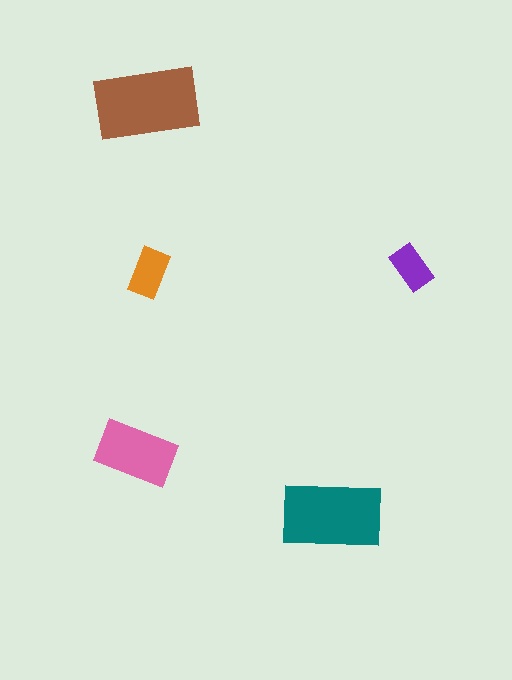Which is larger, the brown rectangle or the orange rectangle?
The brown one.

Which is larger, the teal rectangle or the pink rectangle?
The teal one.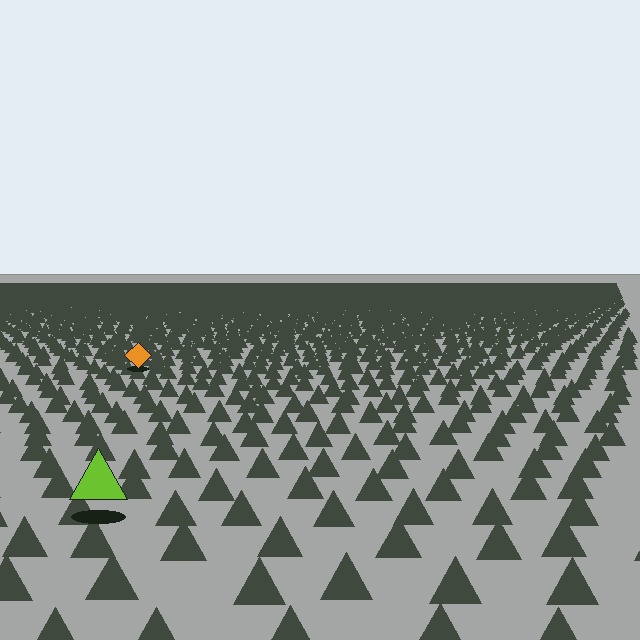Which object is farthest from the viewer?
The orange diamond is farthest from the viewer. It appears smaller and the ground texture around it is denser.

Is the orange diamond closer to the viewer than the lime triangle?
No. The lime triangle is closer — you can tell from the texture gradient: the ground texture is coarser near it.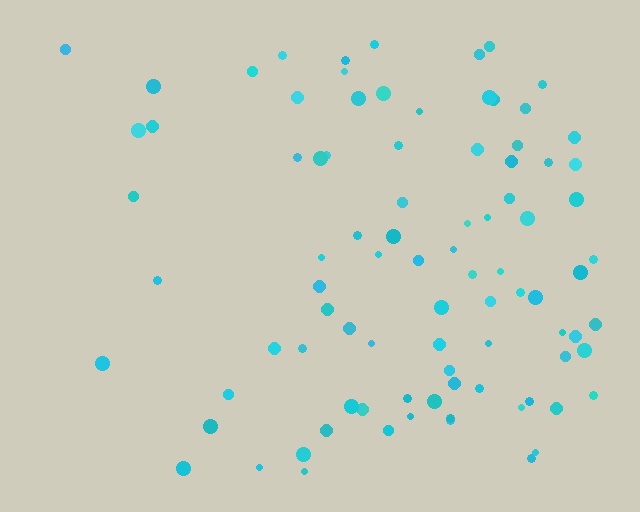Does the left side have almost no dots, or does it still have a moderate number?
Still a moderate number, just noticeably fewer than the right.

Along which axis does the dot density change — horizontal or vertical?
Horizontal.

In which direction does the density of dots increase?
From left to right, with the right side densest.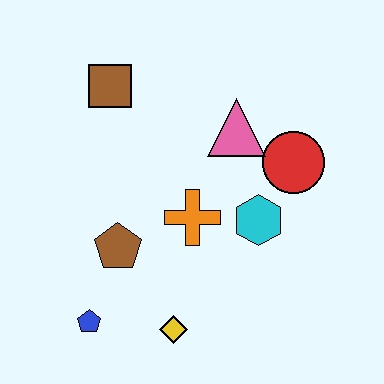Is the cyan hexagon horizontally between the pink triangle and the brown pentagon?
No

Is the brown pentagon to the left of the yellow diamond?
Yes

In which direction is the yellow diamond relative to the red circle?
The yellow diamond is below the red circle.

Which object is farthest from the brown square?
The yellow diamond is farthest from the brown square.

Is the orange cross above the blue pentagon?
Yes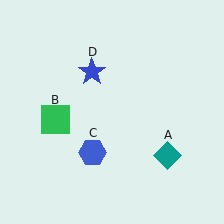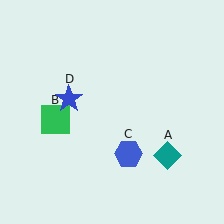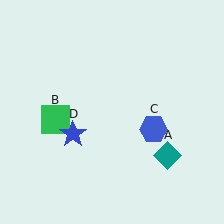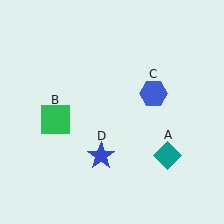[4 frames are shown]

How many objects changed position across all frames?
2 objects changed position: blue hexagon (object C), blue star (object D).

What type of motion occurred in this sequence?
The blue hexagon (object C), blue star (object D) rotated counterclockwise around the center of the scene.